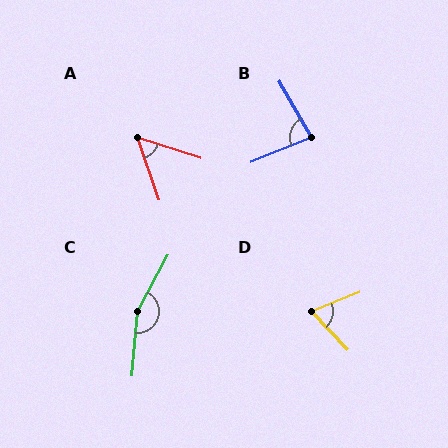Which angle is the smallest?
A, at approximately 53 degrees.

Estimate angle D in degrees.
Approximately 69 degrees.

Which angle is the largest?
C, at approximately 157 degrees.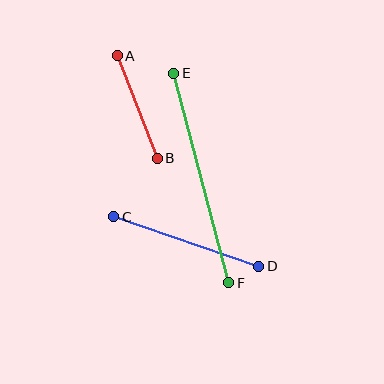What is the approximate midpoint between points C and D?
The midpoint is at approximately (186, 242) pixels.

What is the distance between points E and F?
The distance is approximately 216 pixels.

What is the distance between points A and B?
The distance is approximately 110 pixels.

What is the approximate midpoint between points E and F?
The midpoint is at approximately (201, 178) pixels.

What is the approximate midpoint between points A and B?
The midpoint is at approximately (137, 107) pixels.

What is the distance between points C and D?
The distance is approximately 153 pixels.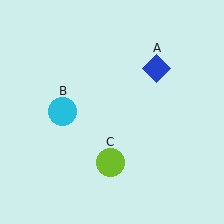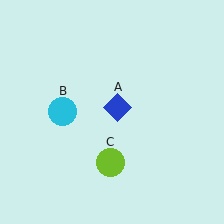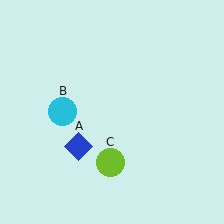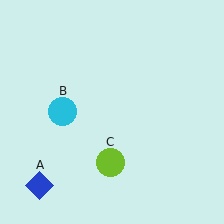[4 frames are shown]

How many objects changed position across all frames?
1 object changed position: blue diamond (object A).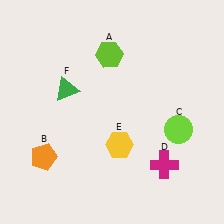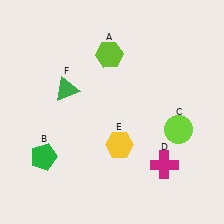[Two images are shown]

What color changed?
The pentagon (B) changed from orange in Image 1 to green in Image 2.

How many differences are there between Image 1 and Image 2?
There is 1 difference between the two images.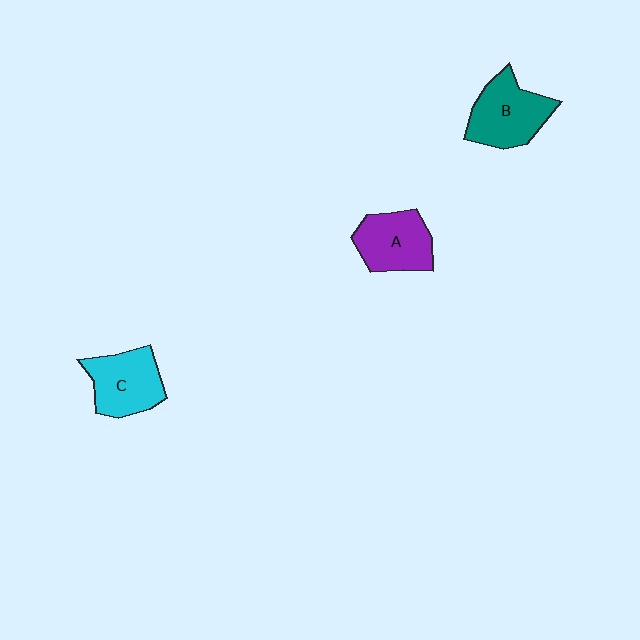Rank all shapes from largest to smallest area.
From largest to smallest: B (teal), C (cyan), A (purple).